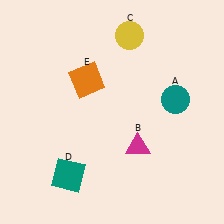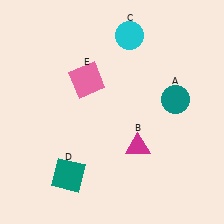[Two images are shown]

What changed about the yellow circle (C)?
In Image 1, C is yellow. In Image 2, it changed to cyan.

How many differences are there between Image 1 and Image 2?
There are 2 differences between the two images.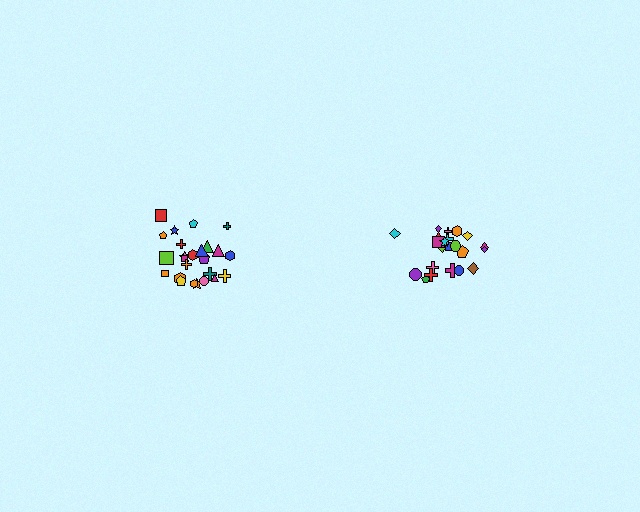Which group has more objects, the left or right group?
The left group.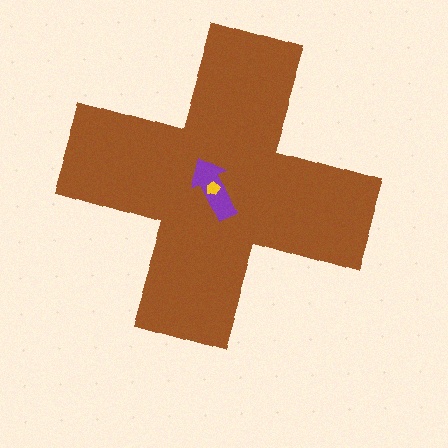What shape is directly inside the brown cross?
The purple arrow.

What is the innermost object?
The yellow pentagon.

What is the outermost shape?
The brown cross.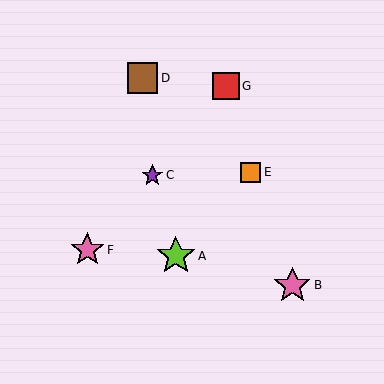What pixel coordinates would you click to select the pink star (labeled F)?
Click at (87, 250) to select the pink star F.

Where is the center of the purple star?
The center of the purple star is at (152, 175).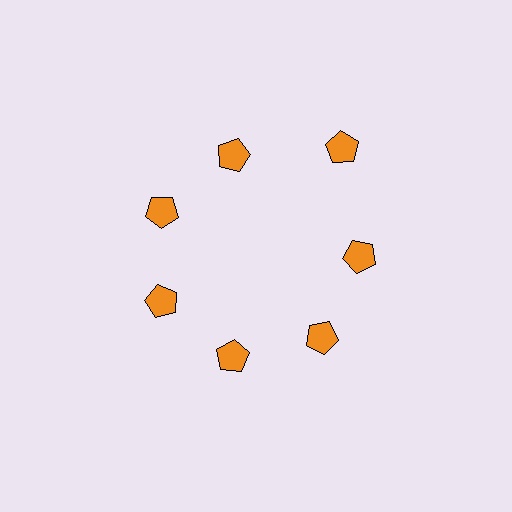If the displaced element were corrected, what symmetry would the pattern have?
It would have 7-fold rotational symmetry — the pattern would map onto itself every 51 degrees.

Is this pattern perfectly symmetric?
No. The 7 orange pentagons are arranged in a ring, but one element near the 1 o'clock position is pushed outward from the center, breaking the 7-fold rotational symmetry.